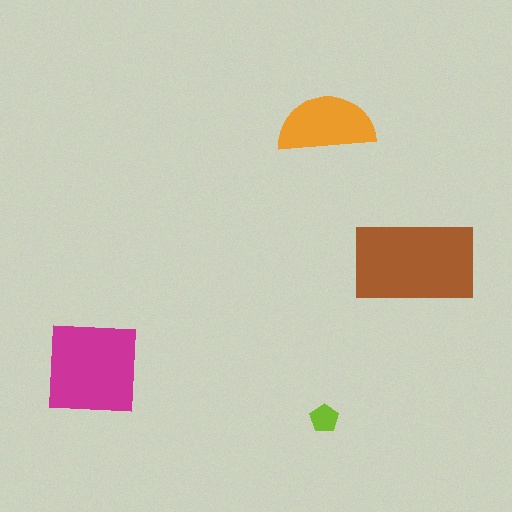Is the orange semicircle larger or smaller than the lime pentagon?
Larger.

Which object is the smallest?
The lime pentagon.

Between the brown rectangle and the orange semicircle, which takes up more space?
The brown rectangle.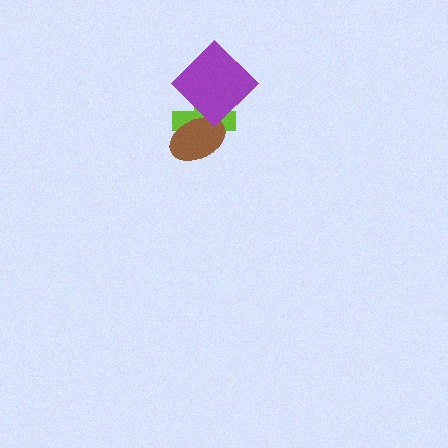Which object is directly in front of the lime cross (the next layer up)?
The brown ellipse is directly in front of the lime cross.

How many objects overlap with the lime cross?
2 objects overlap with the lime cross.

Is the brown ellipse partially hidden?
Yes, it is partially covered by another shape.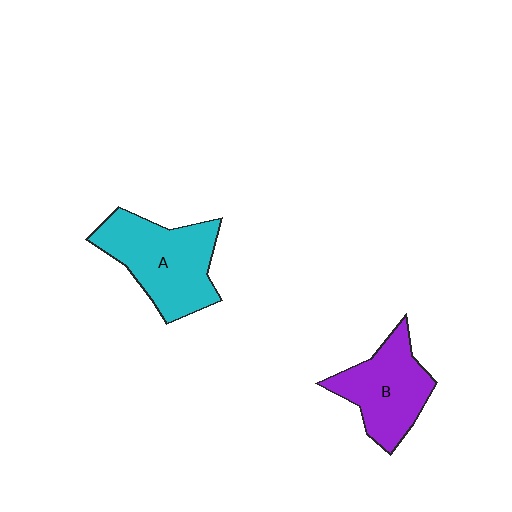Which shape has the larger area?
Shape A (cyan).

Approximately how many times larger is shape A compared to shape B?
Approximately 1.2 times.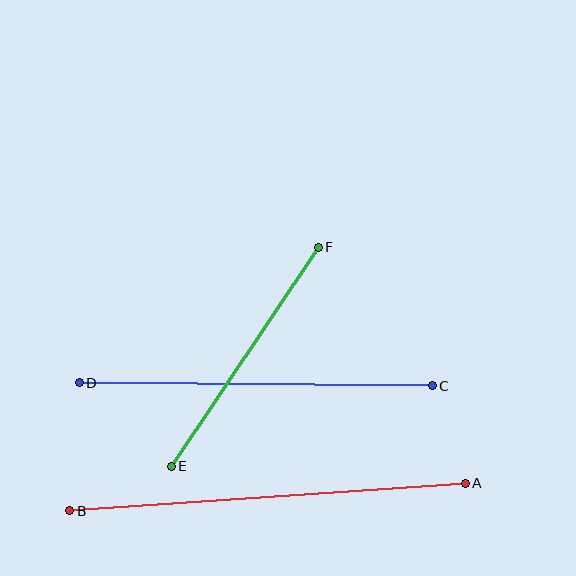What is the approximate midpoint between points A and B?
The midpoint is at approximately (268, 497) pixels.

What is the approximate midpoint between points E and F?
The midpoint is at approximately (245, 357) pixels.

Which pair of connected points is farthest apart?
Points A and B are farthest apart.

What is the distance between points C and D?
The distance is approximately 353 pixels.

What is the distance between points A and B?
The distance is approximately 397 pixels.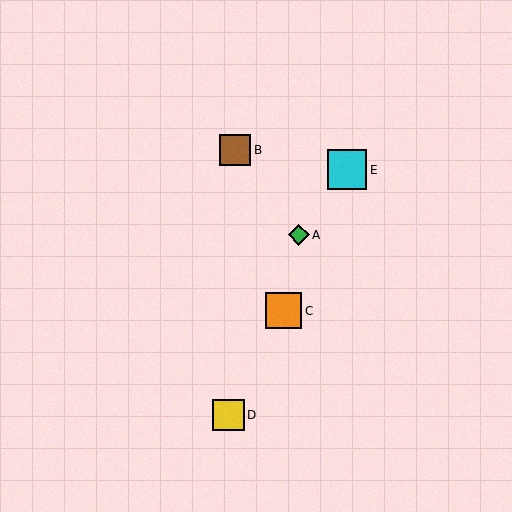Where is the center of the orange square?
The center of the orange square is at (284, 311).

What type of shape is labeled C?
Shape C is an orange square.